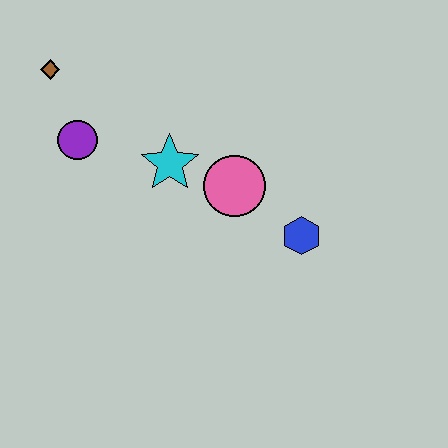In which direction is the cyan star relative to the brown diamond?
The cyan star is to the right of the brown diamond.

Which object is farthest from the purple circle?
The blue hexagon is farthest from the purple circle.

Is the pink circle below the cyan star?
Yes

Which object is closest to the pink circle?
The cyan star is closest to the pink circle.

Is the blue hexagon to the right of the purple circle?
Yes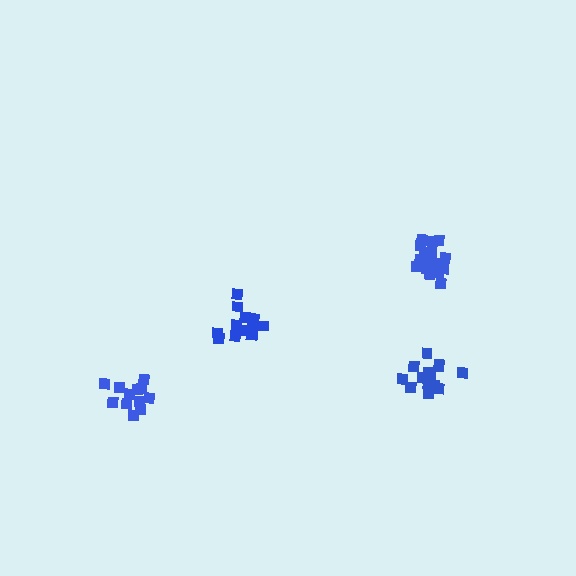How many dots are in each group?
Group 1: 15 dots, Group 2: 14 dots, Group 3: 17 dots, Group 4: 12 dots (58 total).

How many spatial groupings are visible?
There are 4 spatial groupings.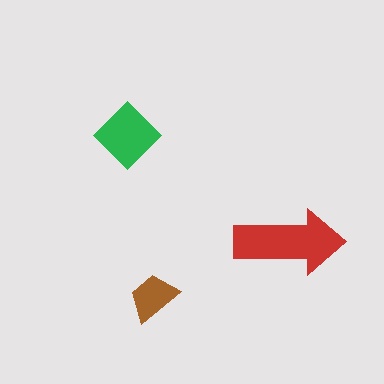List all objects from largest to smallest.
The red arrow, the green diamond, the brown trapezoid.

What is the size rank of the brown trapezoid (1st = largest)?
3rd.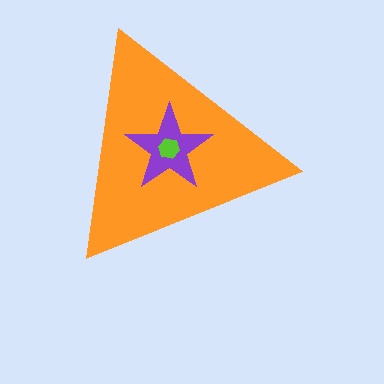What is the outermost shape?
The orange triangle.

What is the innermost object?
The lime hexagon.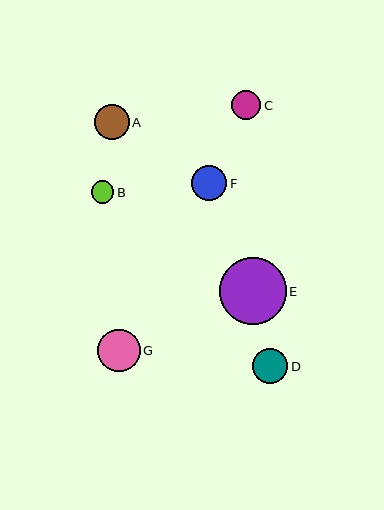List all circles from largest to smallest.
From largest to smallest: E, G, D, F, A, C, B.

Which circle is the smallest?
Circle B is the smallest with a size of approximately 22 pixels.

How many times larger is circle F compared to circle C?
Circle F is approximately 1.2 times the size of circle C.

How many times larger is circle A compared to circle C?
Circle A is approximately 1.2 times the size of circle C.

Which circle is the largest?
Circle E is the largest with a size of approximately 67 pixels.